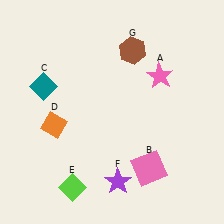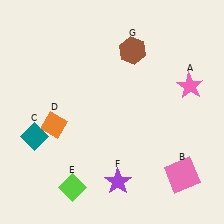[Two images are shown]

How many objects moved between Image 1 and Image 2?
3 objects moved between the two images.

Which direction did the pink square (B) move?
The pink square (B) moved right.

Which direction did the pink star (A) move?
The pink star (A) moved right.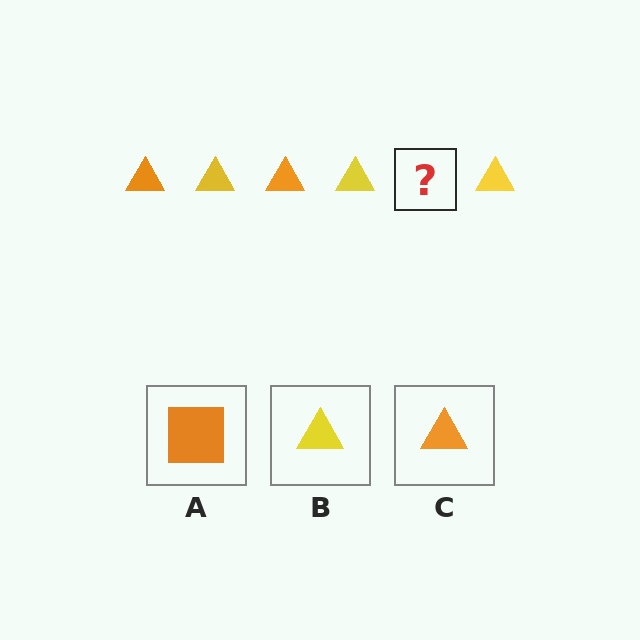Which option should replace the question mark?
Option C.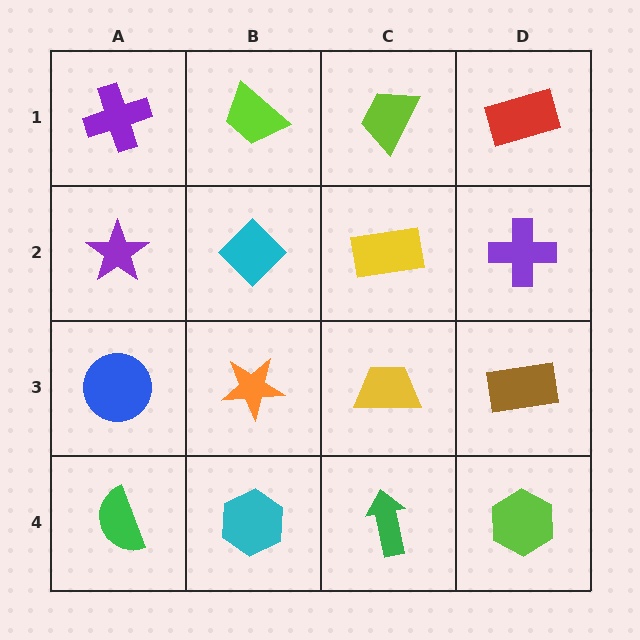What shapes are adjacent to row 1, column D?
A purple cross (row 2, column D), a lime trapezoid (row 1, column C).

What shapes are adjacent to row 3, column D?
A purple cross (row 2, column D), a lime hexagon (row 4, column D), a yellow trapezoid (row 3, column C).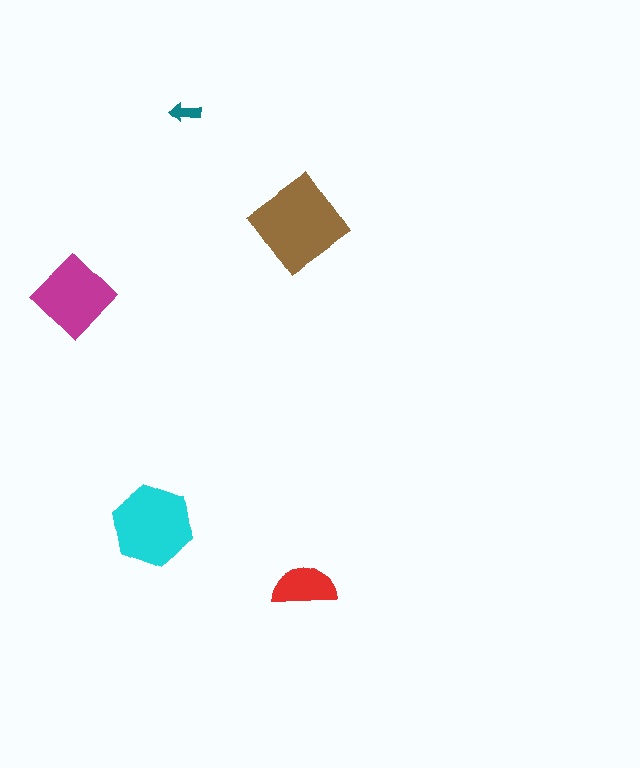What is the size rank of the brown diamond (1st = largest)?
1st.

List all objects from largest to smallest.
The brown diamond, the cyan hexagon, the magenta diamond, the red semicircle, the teal arrow.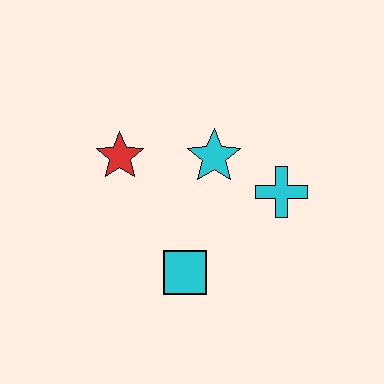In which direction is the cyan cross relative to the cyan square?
The cyan cross is to the right of the cyan square.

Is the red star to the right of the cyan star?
No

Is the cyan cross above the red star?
No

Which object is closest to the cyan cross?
The cyan star is closest to the cyan cross.